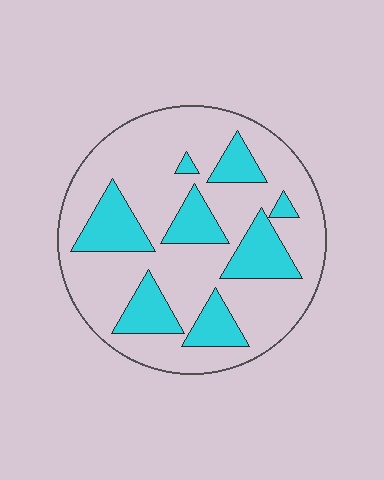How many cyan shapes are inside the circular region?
8.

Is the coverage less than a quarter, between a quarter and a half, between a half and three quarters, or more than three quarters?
Between a quarter and a half.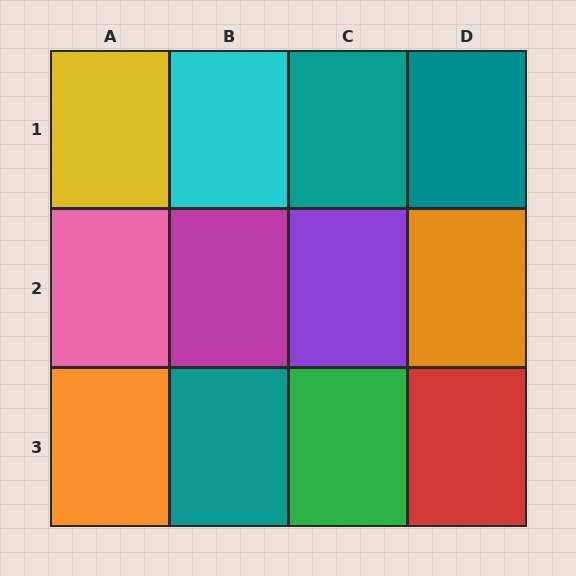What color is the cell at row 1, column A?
Yellow.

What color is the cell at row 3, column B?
Teal.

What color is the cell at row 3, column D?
Red.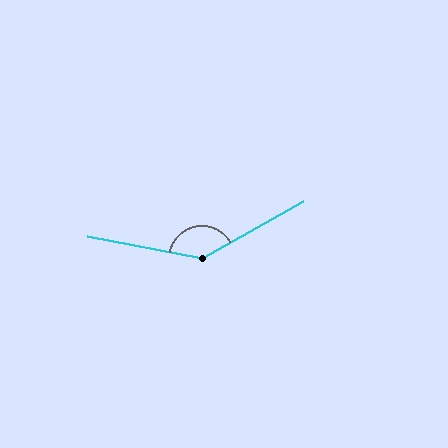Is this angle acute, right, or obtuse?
It is obtuse.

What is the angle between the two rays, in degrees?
Approximately 140 degrees.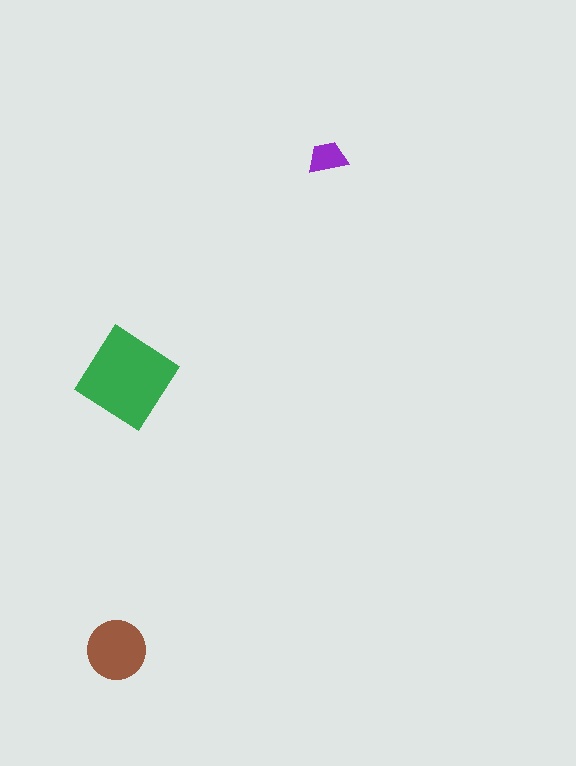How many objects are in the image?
There are 3 objects in the image.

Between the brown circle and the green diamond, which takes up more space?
The green diamond.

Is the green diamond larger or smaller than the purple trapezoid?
Larger.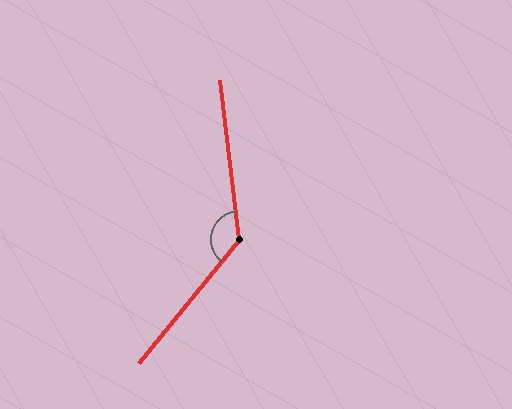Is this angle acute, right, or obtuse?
It is obtuse.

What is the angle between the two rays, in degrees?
Approximately 134 degrees.